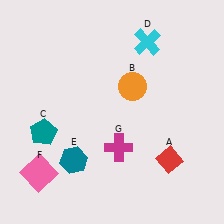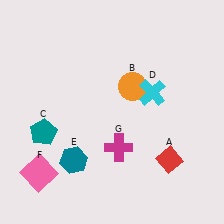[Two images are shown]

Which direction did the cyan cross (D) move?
The cyan cross (D) moved down.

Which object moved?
The cyan cross (D) moved down.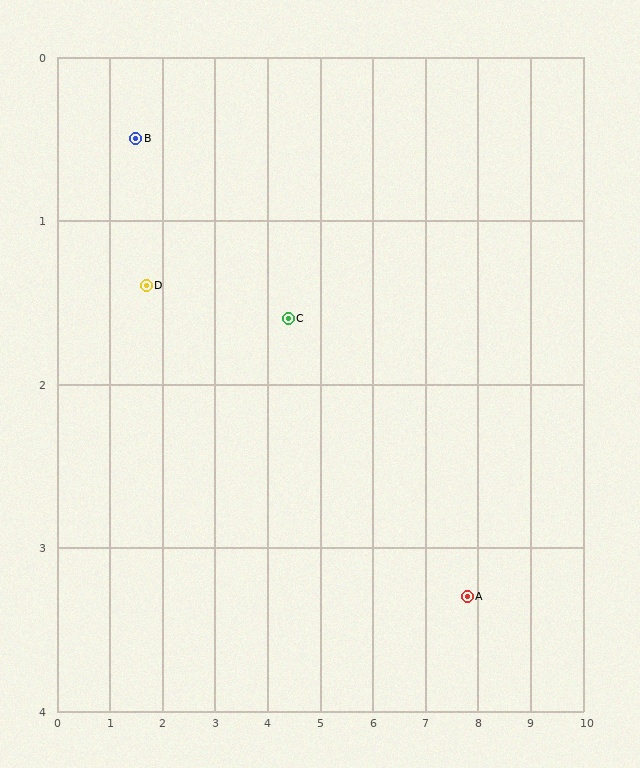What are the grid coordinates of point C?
Point C is at approximately (4.4, 1.6).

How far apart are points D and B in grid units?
Points D and B are about 0.9 grid units apart.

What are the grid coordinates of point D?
Point D is at approximately (1.7, 1.4).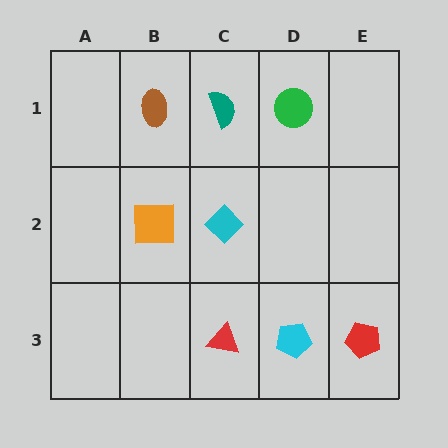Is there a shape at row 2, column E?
No, that cell is empty.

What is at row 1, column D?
A green circle.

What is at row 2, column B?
An orange square.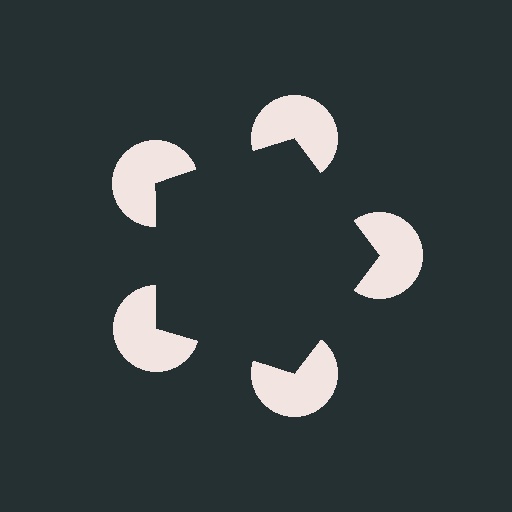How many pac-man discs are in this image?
There are 5 — one at each vertex of the illusory pentagon.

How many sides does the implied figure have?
5 sides.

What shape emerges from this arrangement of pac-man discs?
An illusory pentagon — its edges are inferred from the aligned wedge cuts in the pac-man discs, not physically drawn.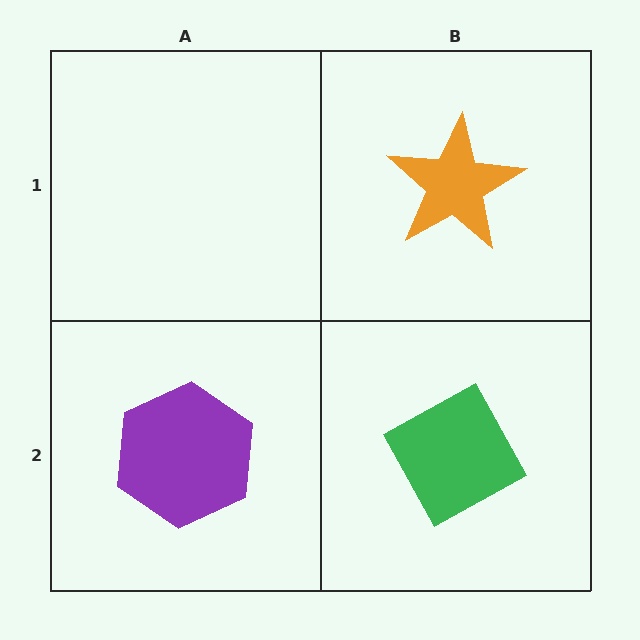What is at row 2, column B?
A green diamond.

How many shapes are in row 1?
1 shape.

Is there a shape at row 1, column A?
No, that cell is empty.